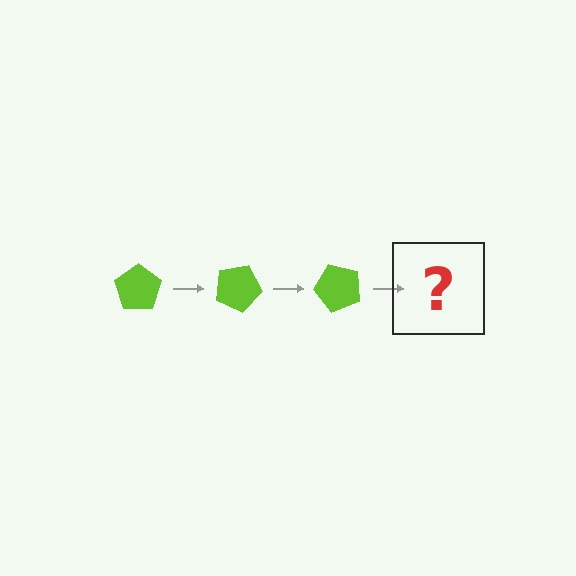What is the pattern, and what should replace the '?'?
The pattern is that the pentagon rotates 25 degrees each step. The '?' should be a lime pentagon rotated 75 degrees.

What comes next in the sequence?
The next element should be a lime pentagon rotated 75 degrees.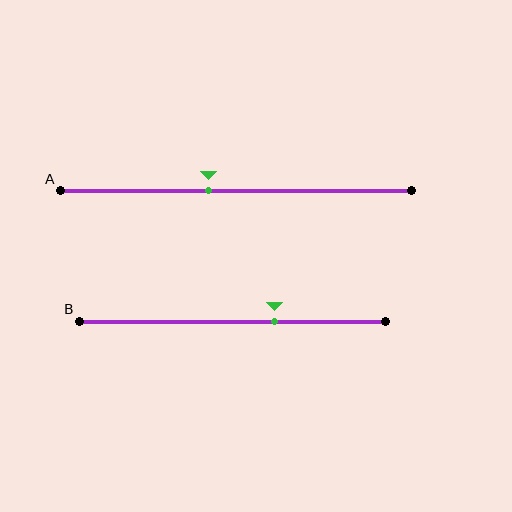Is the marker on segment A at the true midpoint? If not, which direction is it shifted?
No, the marker on segment A is shifted to the left by about 8% of the segment length.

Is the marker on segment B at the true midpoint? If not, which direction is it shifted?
No, the marker on segment B is shifted to the right by about 14% of the segment length.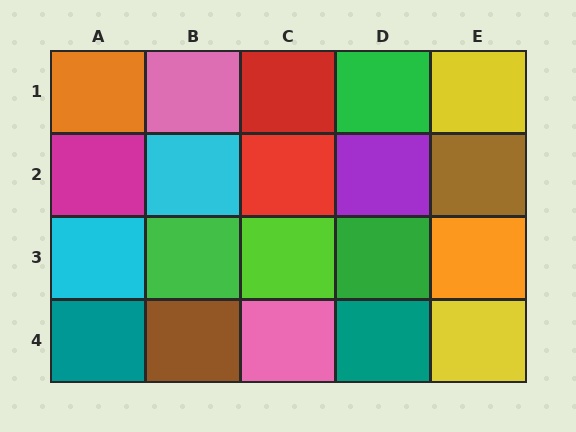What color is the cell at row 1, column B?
Pink.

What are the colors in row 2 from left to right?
Magenta, cyan, red, purple, brown.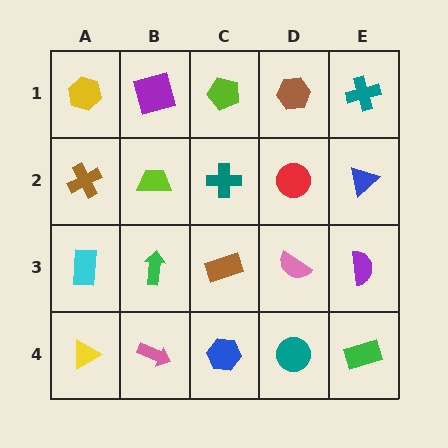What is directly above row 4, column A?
A cyan rectangle.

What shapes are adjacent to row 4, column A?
A cyan rectangle (row 3, column A), a pink arrow (row 4, column B).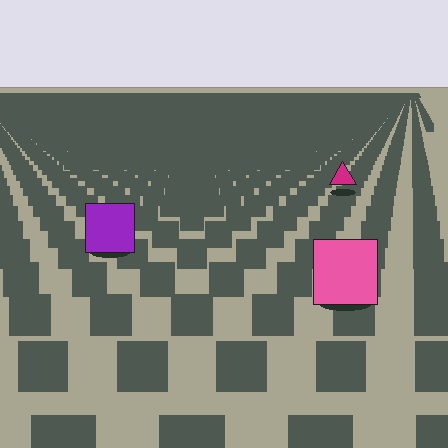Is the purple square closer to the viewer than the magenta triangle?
Yes. The purple square is closer — you can tell from the texture gradient: the ground texture is coarser near it.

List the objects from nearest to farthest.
From nearest to farthest: the pink square, the purple square, the magenta triangle.